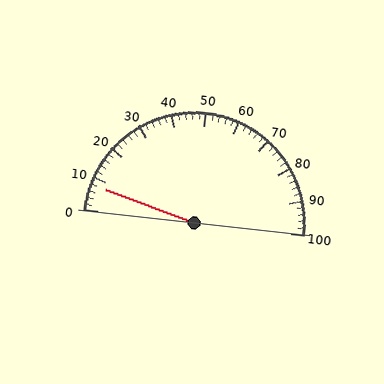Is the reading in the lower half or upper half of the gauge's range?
The reading is in the lower half of the range (0 to 100).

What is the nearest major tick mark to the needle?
The nearest major tick mark is 10.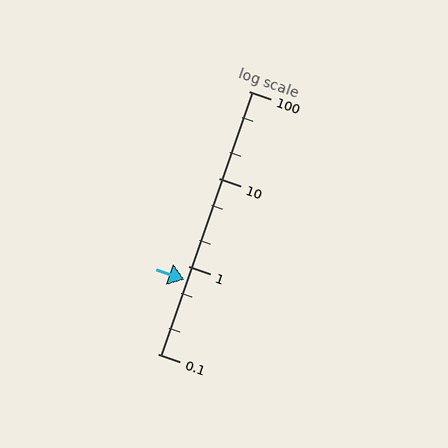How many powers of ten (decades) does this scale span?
The scale spans 3 decades, from 0.1 to 100.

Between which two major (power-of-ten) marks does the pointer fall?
The pointer is between 0.1 and 1.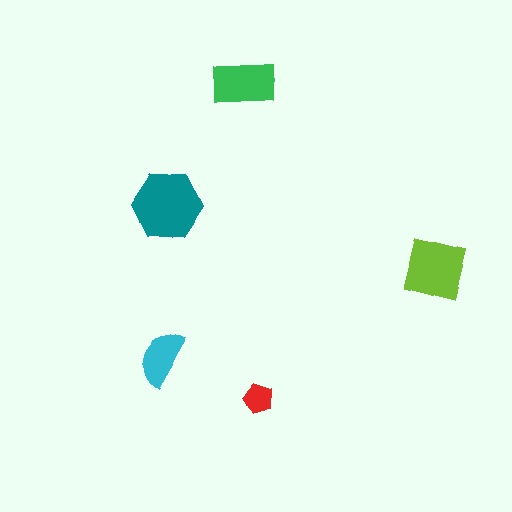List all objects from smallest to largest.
The red pentagon, the cyan semicircle, the green rectangle, the lime square, the teal hexagon.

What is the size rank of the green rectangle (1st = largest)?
3rd.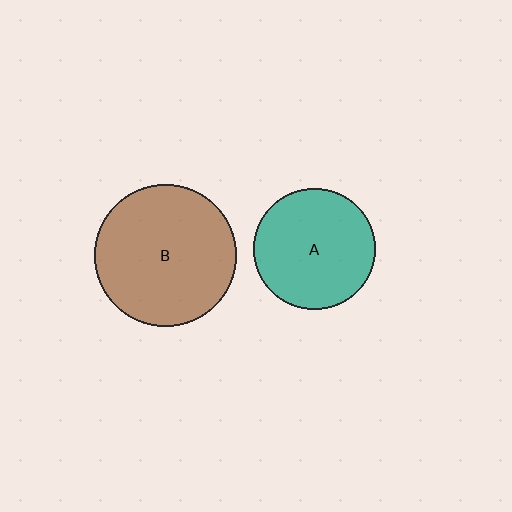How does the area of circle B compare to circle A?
Approximately 1.4 times.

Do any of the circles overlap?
No, none of the circles overlap.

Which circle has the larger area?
Circle B (brown).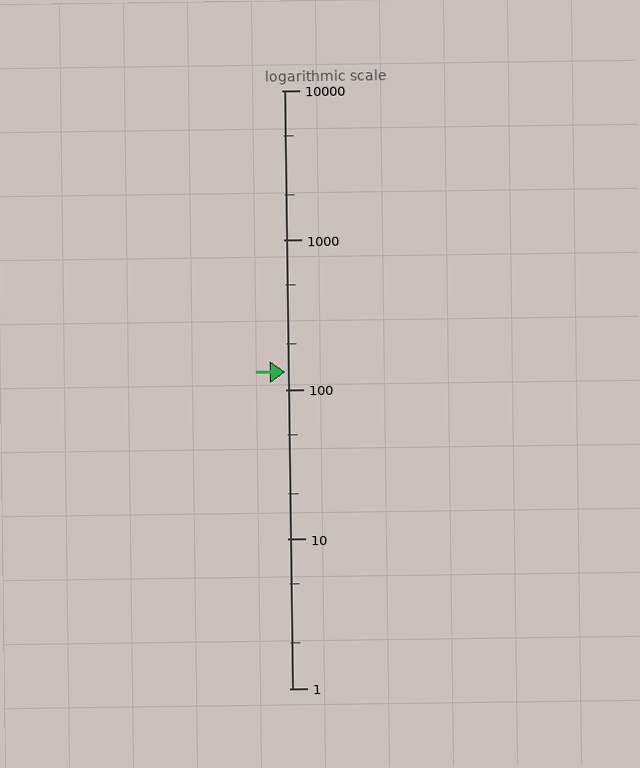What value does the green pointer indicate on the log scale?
The pointer indicates approximately 130.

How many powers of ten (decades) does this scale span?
The scale spans 4 decades, from 1 to 10000.